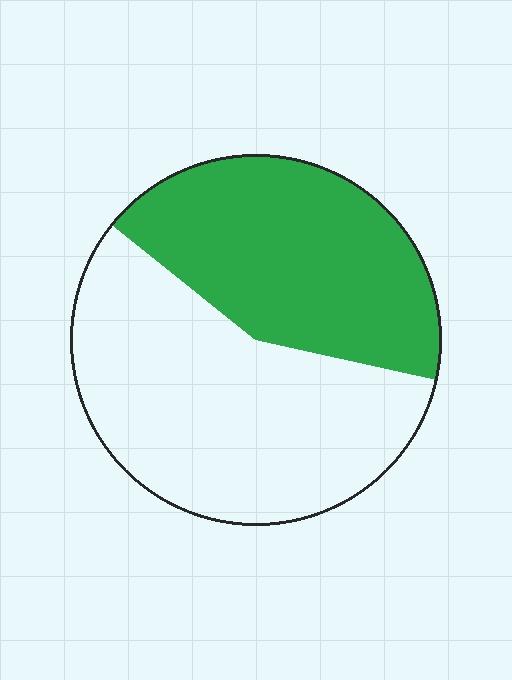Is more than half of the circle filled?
No.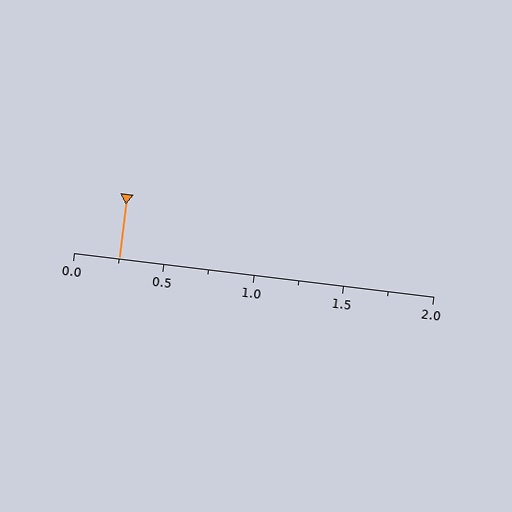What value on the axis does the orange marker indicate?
The marker indicates approximately 0.25.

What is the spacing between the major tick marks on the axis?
The major ticks are spaced 0.5 apart.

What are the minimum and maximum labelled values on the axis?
The axis runs from 0.0 to 2.0.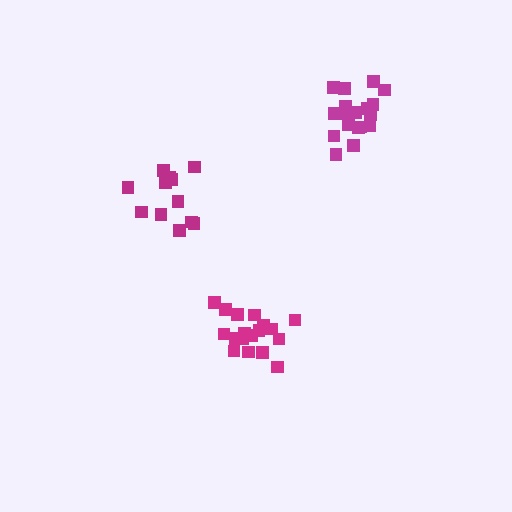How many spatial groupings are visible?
There are 3 spatial groupings.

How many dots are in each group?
Group 1: 18 dots, Group 2: 19 dots, Group 3: 13 dots (50 total).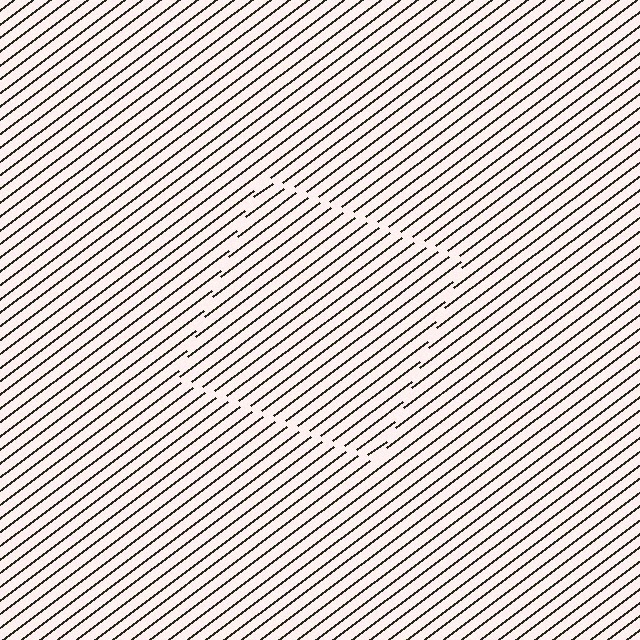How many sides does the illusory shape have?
4 sides — the line-ends trace a square.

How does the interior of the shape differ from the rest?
The interior of the shape contains the same grating, shifted by half a period — the contour is defined by the phase discontinuity where line-ends from the inner and outer gratings abut.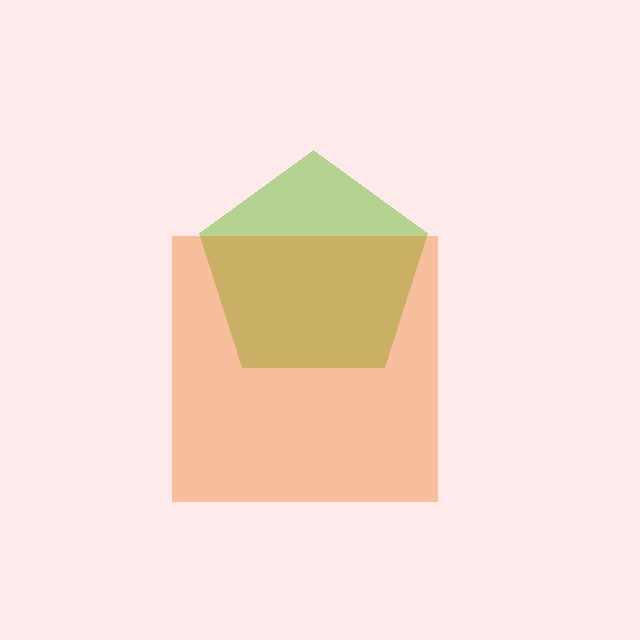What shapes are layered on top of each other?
The layered shapes are: a lime pentagon, an orange square.